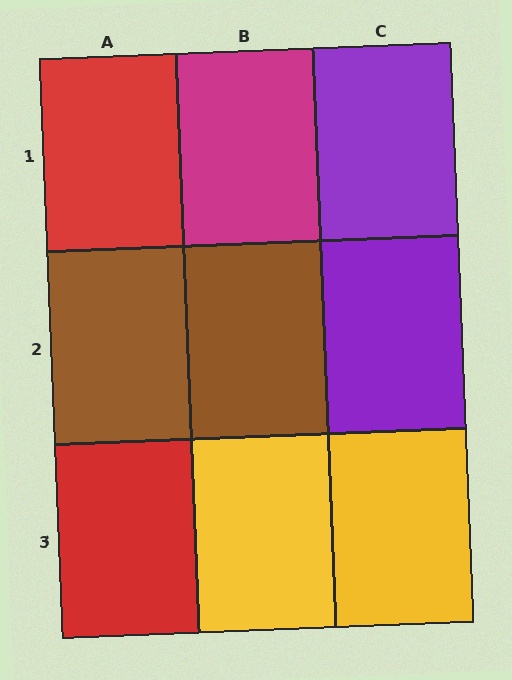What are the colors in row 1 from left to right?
Red, magenta, purple.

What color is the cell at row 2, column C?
Purple.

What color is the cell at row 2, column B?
Brown.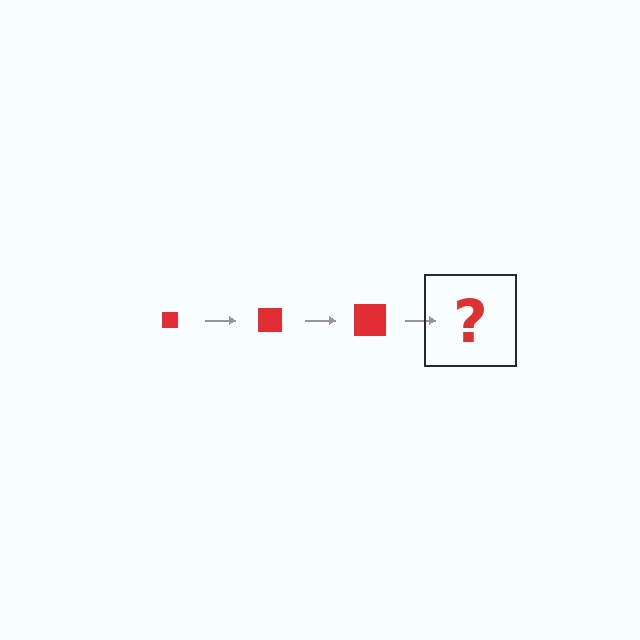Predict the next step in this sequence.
The next step is a red square, larger than the previous one.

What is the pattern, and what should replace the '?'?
The pattern is that the square gets progressively larger each step. The '?' should be a red square, larger than the previous one.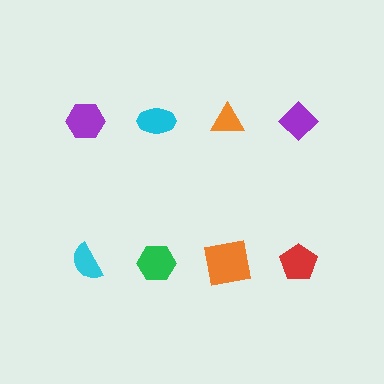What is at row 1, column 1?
A purple hexagon.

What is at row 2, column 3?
An orange square.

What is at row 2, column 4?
A red pentagon.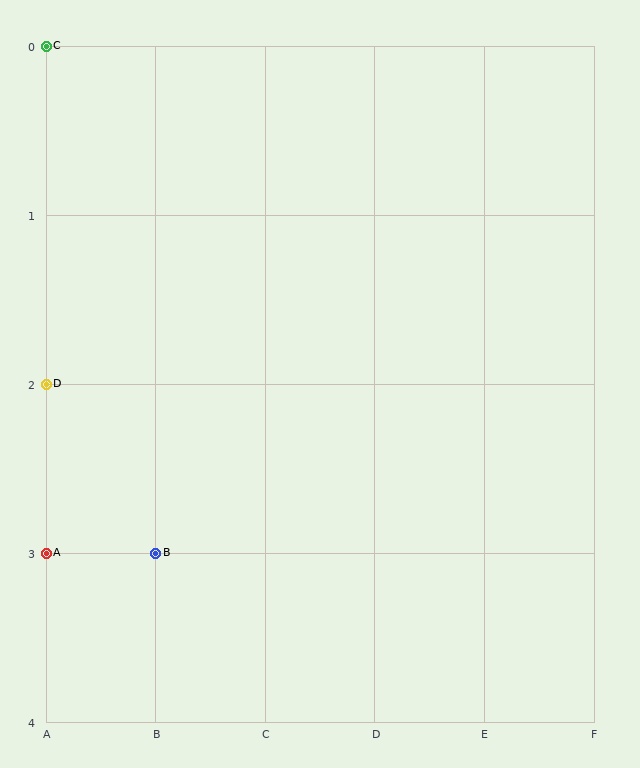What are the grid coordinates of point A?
Point A is at grid coordinates (A, 3).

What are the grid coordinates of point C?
Point C is at grid coordinates (A, 0).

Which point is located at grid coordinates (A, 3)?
Point A is at (A, 3).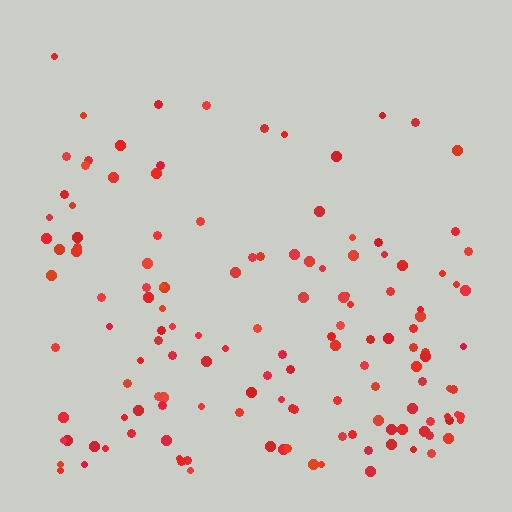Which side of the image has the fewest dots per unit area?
The top.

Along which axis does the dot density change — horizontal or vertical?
Vertical.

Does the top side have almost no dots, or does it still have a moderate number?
Still a moderate number, just noticeably fewer than the bottom.